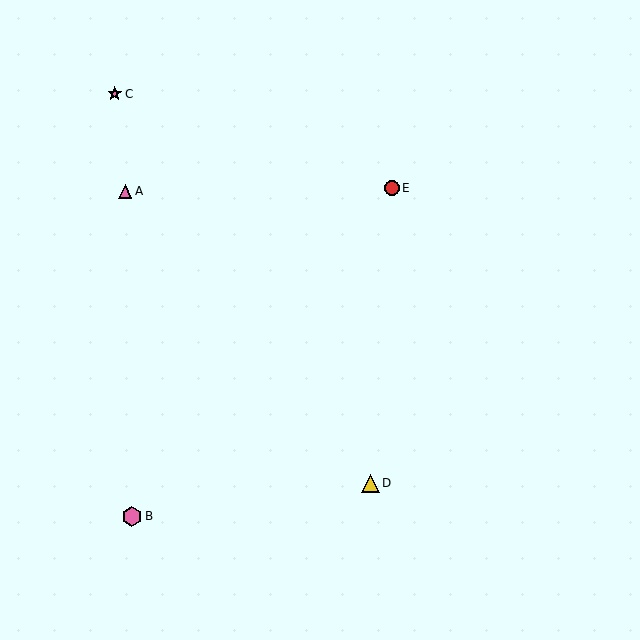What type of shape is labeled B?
Shape B is a pink hexagon.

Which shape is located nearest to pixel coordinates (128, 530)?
The pink hexagon (labeled B) at (132, 516) is nearest to that location.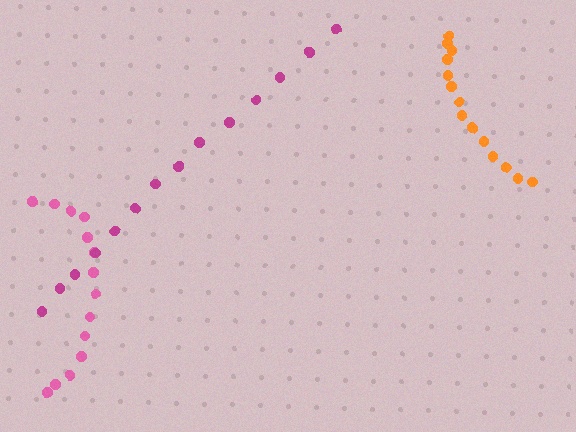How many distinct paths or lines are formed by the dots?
There are 3 distinct paths.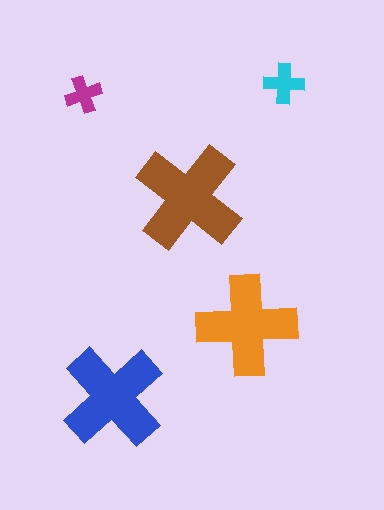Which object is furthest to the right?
The cyan cross is rightmost.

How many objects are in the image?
There are 5 objects in the image.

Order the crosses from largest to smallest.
the brown one, the blue one, the orange one, the cyan one, the magenta one.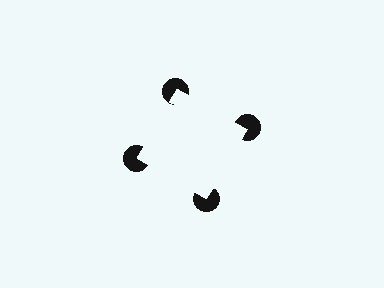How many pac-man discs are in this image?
There are 4 — one at each vertex of the illusory square.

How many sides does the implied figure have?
4 sides.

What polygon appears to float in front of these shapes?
An illusory square — its edges are inferred from the aligned wedge cuts in the pac-man discs, not physically drawn.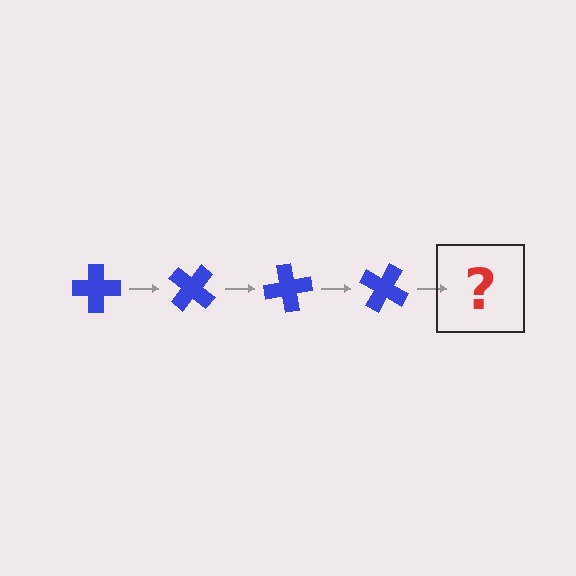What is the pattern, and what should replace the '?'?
The pattern is that the cross rotates 40 degrees each step. The '?' should be a blue cross rotated 160 degrees.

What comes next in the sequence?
The next element should be a blue cross rotated 160 degrees.